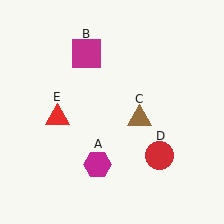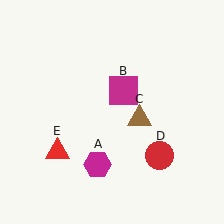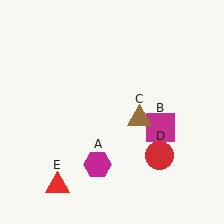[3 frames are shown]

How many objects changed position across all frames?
2 objects changed position: magenta square (object B), red triangle (object E).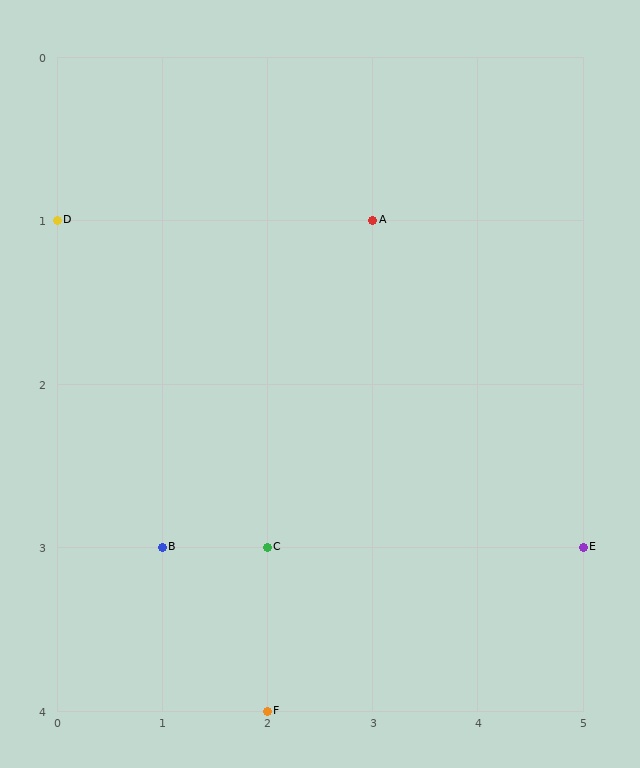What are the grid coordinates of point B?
Point B is at grid coordinates (1, 3).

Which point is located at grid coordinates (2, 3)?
Point C is at (2, 3).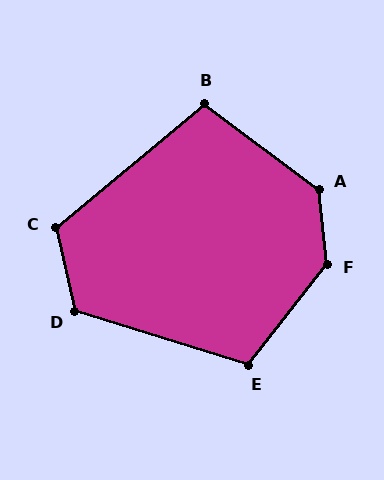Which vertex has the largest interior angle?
F, at approximately 136 degrees.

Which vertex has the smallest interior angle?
B, at approximately 103 degrees.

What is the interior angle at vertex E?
Approximately 111 degrees (obtuse).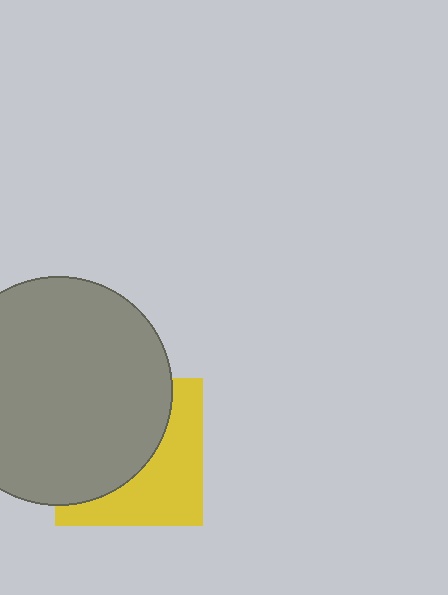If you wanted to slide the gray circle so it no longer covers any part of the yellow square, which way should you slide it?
Slide it toward the upper-left — that is the most direct way to separate the two shapes.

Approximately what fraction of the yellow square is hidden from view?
Roughly 56% of the yellow square is hidden behind the gray circle.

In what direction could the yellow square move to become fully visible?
The yellow square could move toward the lower-right. That would shift it out from behind the gray circle entirely.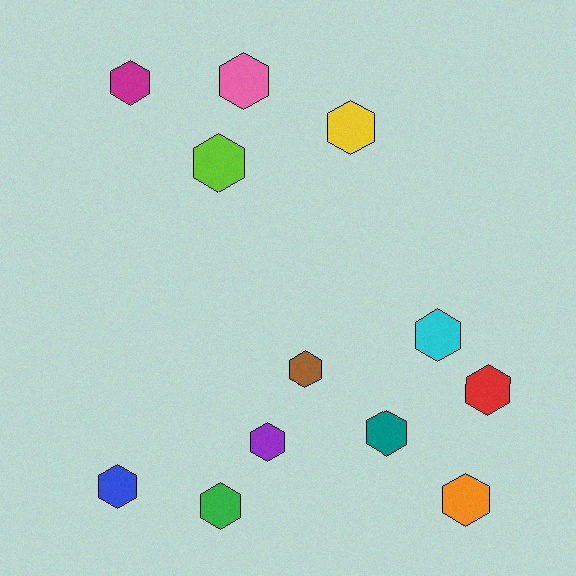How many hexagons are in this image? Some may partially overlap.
There are 12 hexagons.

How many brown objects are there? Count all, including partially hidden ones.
There is 1 brown object.